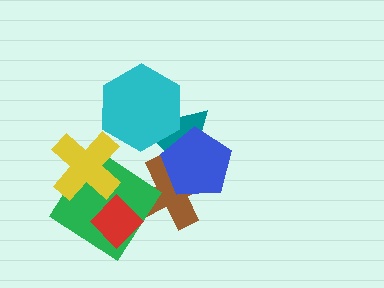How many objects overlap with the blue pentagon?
2 objects overlap with the blue pentagon.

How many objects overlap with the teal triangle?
3 objects overlap with the teal triangle.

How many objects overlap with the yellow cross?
1 object overlaps with the yellow cross.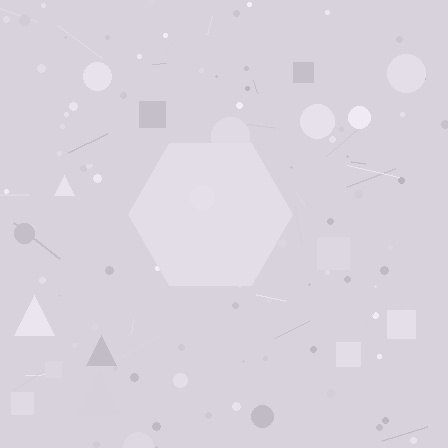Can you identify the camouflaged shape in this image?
The camouflaged shape is a hexagon.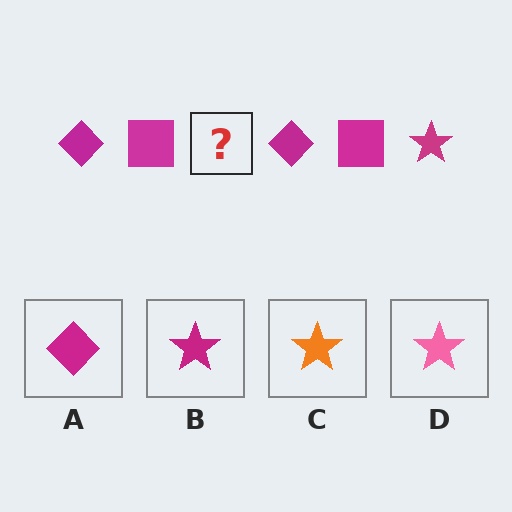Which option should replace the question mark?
Option B.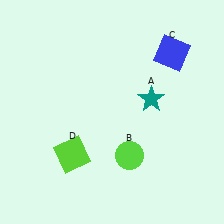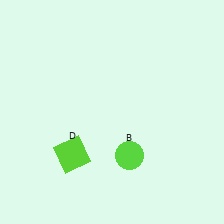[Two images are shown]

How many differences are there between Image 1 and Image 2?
There are 2 differences between the two images.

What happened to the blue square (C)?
The blue square (C) was removed in Image 2. It was in the top-right area of Image 1.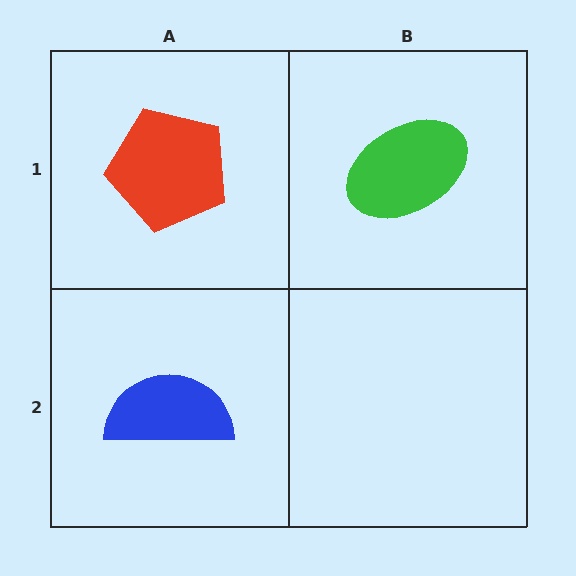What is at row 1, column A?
A red pentagon.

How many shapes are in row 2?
1 shape.